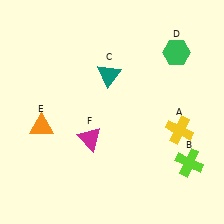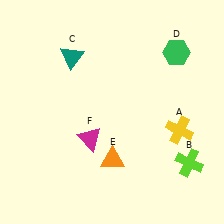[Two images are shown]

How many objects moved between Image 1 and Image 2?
2 objects moved between the two images.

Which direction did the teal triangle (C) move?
The teal triangle (C) moved left.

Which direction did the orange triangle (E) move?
The orange triangle (E) moved right.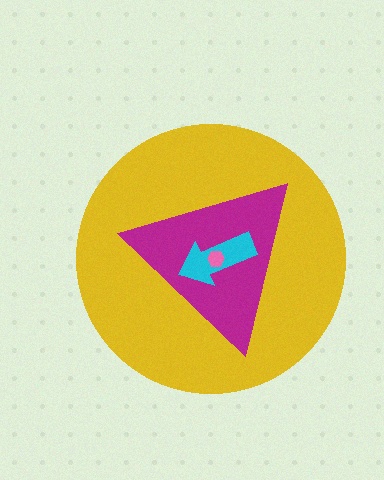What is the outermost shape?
The yellow circle.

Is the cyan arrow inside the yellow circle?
Yes.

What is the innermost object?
The pink hexagon.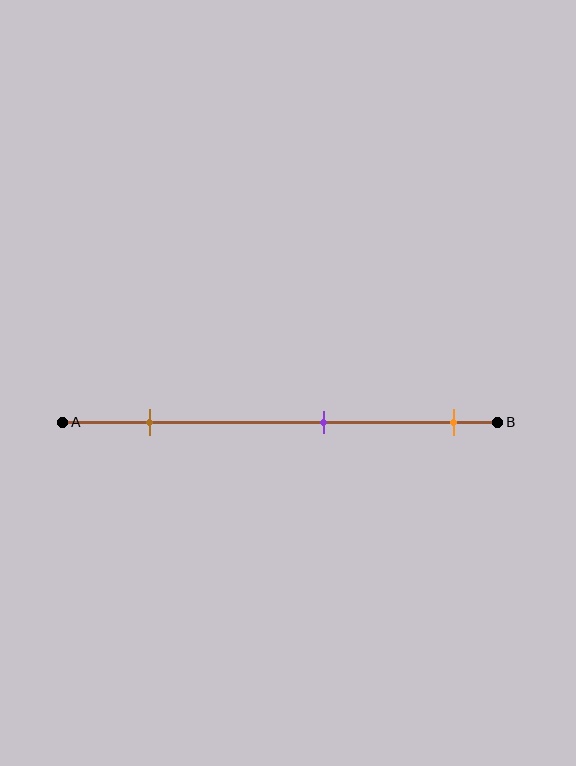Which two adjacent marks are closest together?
The purple and orange marks are the closest adjacent pair.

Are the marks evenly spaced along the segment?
Yes, the marks are approximately evenly spaced.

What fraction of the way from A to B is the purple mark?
The purple mark is approximately 60% (0.6) of the way from A to B.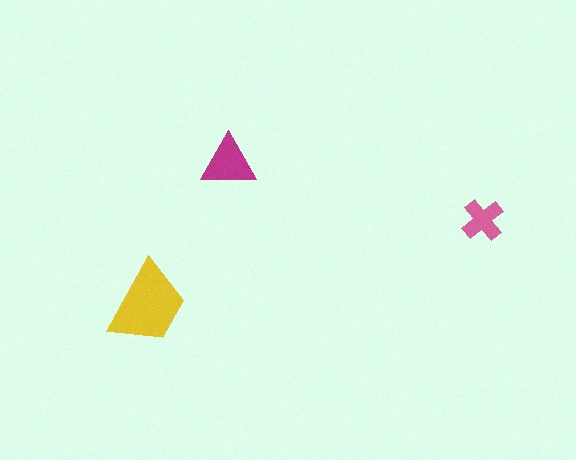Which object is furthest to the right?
The pink cross is rightmost.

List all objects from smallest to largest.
The pink cross, the magenta triangle, the yellow trapezoid.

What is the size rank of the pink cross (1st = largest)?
3rd.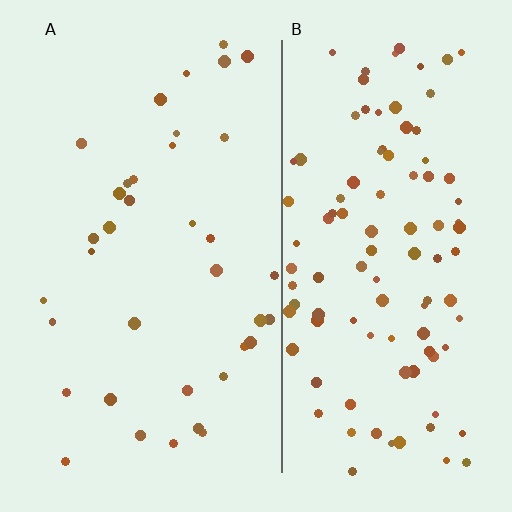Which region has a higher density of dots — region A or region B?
B (the right).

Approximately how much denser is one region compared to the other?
Approximately 2.8× — region B over region A.